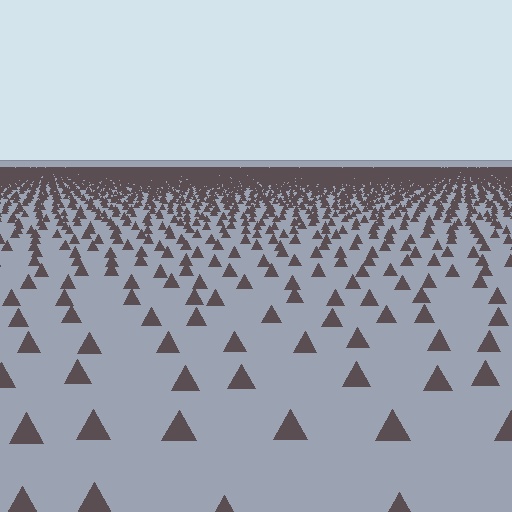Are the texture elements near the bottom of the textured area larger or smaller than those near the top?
Larger. Near the bottom, elements are closer to the viewer and appear at a bigger on-screen size.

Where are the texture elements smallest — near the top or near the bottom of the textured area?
Near the top.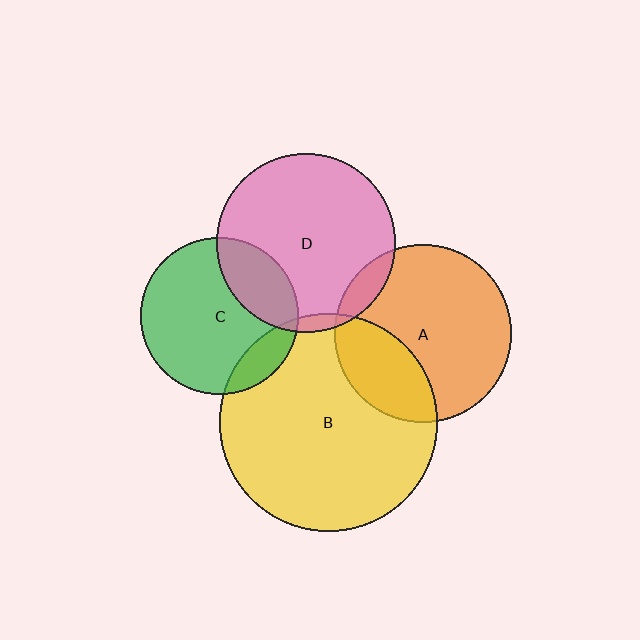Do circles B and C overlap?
Yes.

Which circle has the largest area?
Circle B (yellow).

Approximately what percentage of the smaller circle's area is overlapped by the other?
Approximately 15%.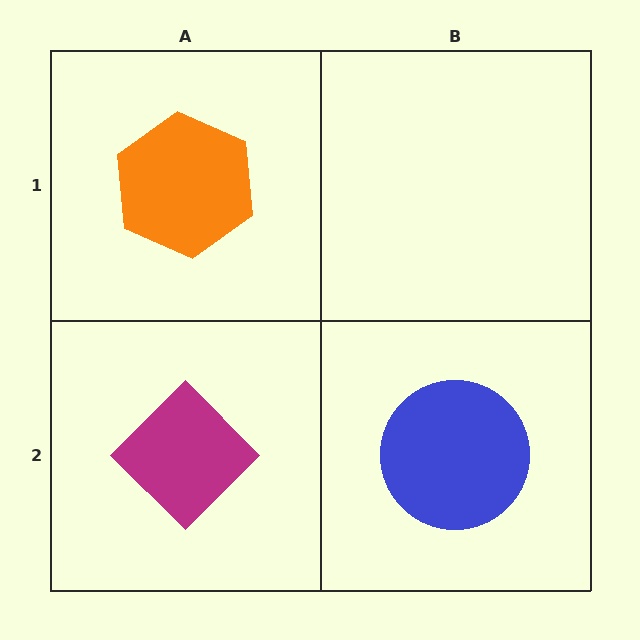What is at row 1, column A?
An orange hexagon.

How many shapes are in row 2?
2 shapes.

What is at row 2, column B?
A blue circle.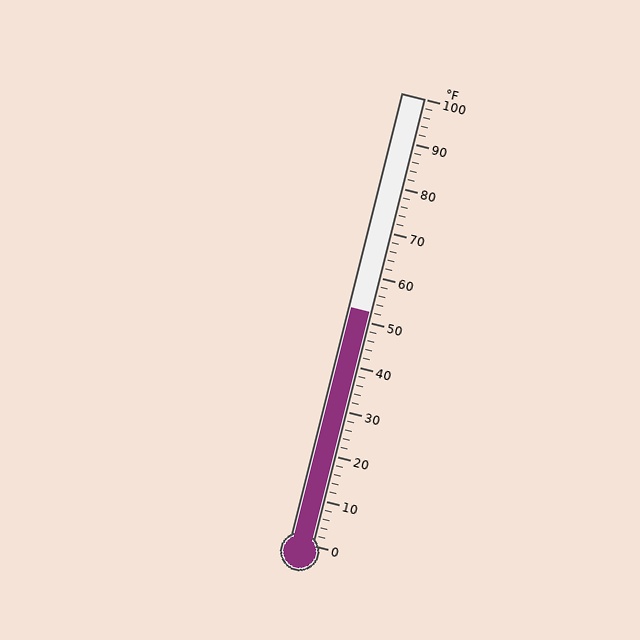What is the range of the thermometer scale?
The thermometer scale ranges from 0°F to 100°F.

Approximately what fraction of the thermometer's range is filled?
The thermometer is filled to approximately 50% of its range.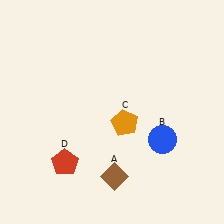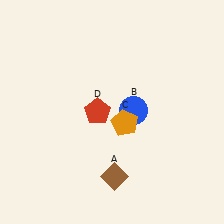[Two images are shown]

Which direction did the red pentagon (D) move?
The red pentagon (D) moved up.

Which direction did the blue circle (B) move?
The blue circle (B) moved up.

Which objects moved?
The objects that moved are: the blue circle (B), the red pentagon (D).